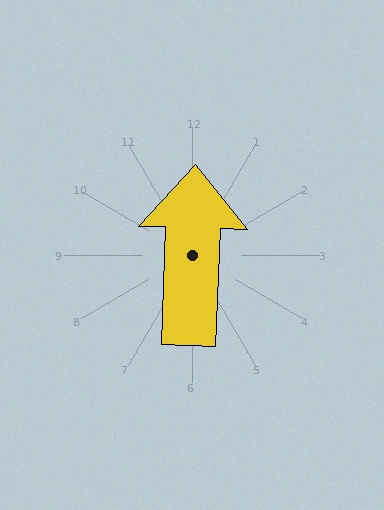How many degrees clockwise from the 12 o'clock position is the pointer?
Approximately 2 degrees.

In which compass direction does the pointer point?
North.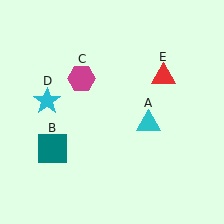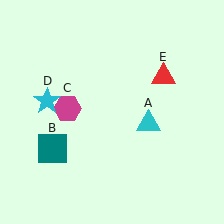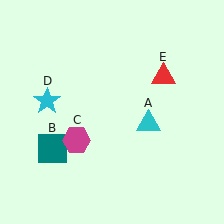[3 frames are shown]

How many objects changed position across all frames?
1 object changed position: magenta hexagon (object C).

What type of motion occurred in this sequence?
The magenta hexagon (object C) rotated counterclockwise around the center of the scene.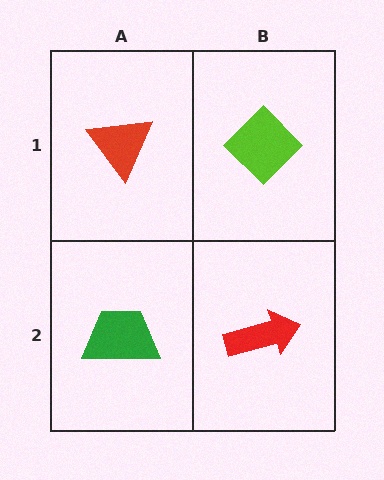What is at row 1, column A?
A red triangle.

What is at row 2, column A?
A green trapezoid.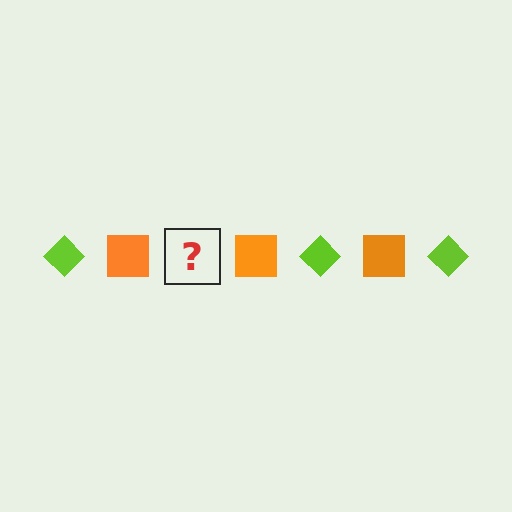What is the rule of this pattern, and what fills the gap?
The rule is that the pattern alternates between lime diamond and orange square. The gap should be filled with a lime diamond.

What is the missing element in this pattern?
The missing element is a lime diamond.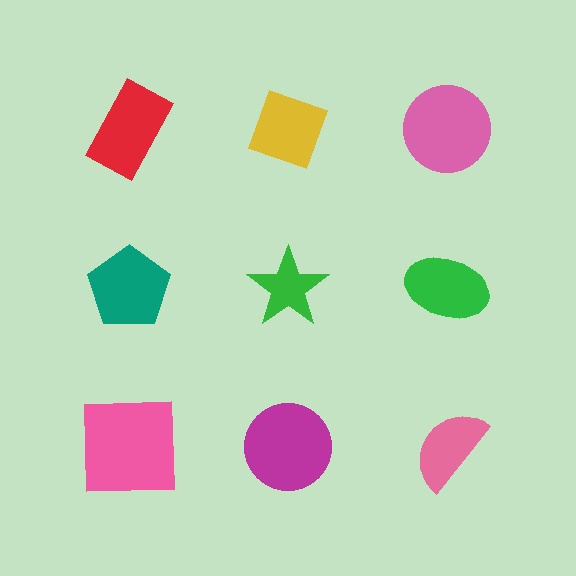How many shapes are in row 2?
3 shapes.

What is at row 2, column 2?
A green star.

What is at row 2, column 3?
A green ellipse.